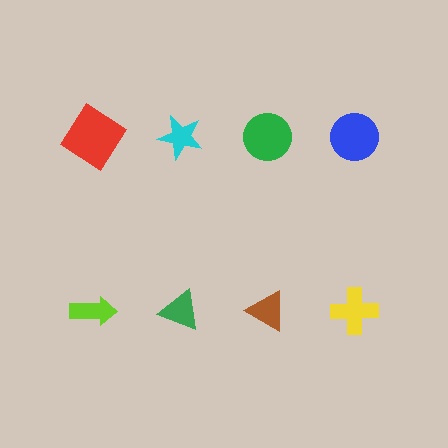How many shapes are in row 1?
4 shapes.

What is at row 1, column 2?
A cyan star.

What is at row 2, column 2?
A green triangle.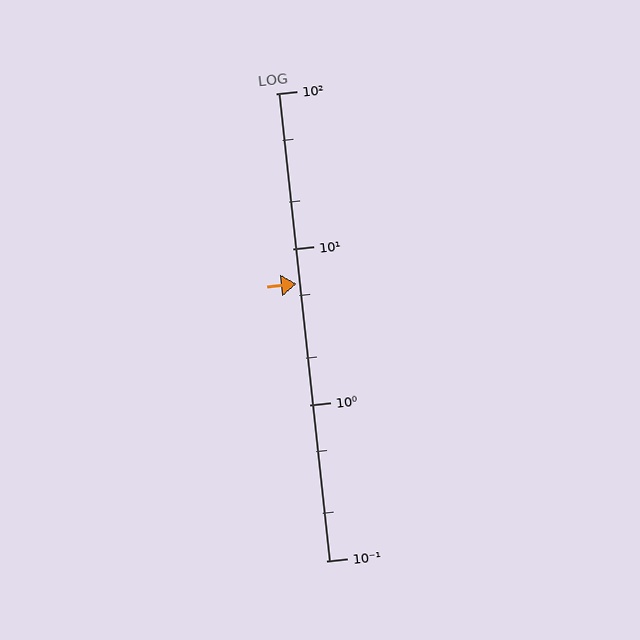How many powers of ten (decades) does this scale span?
The scale spans 3 decades, from 0.1 to 100.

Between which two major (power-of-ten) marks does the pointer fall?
The pointer is between 1 and 10.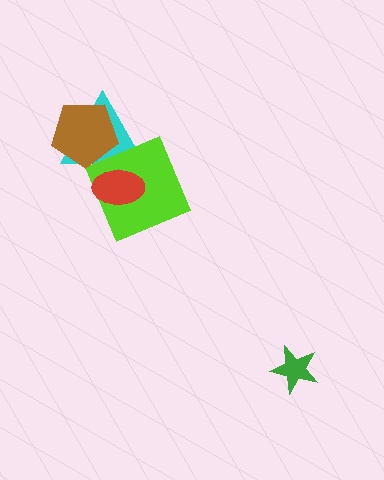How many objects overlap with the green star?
0 objects overlap with the green star.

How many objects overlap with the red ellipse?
2 objects overlap with the red ellipse.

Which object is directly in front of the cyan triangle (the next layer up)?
The lime square is directly in front of the cyan triangle.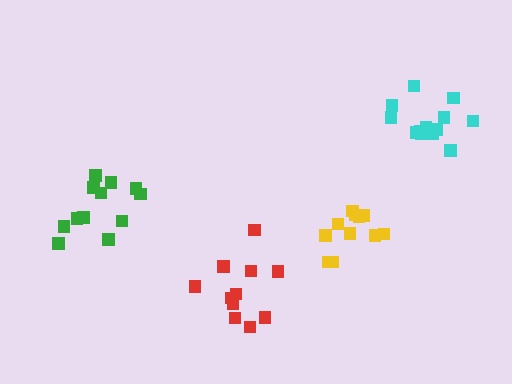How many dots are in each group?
Group 1: 12 dots, Group 2: 14 dots, Group 3: 11 dots, Group 4: 11 dots (48 total).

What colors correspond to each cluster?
The clusters are colored: green, cyan, red, yellow.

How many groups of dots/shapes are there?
There are 4 groups.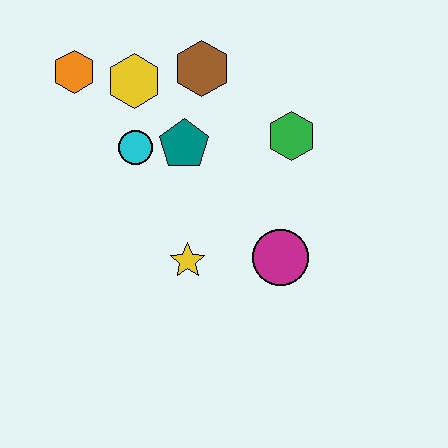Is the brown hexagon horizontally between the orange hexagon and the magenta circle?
Yes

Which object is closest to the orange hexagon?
The yellow hexagon is closest to the orange hexagon.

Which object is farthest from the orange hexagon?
The magenta circle is farthest from the orange hexagon.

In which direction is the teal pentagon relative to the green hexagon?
The teal pentagon is to the left of the green hexagon.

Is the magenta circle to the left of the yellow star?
No